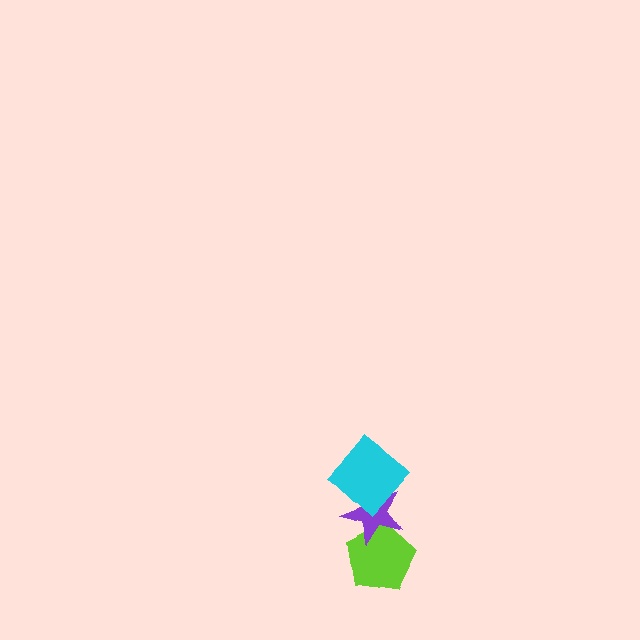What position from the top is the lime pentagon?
The lime pentagon is 3rd from the top.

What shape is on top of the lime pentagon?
The purple star is on top of the lime pentagon.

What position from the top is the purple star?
The purple star is 2nd from the top.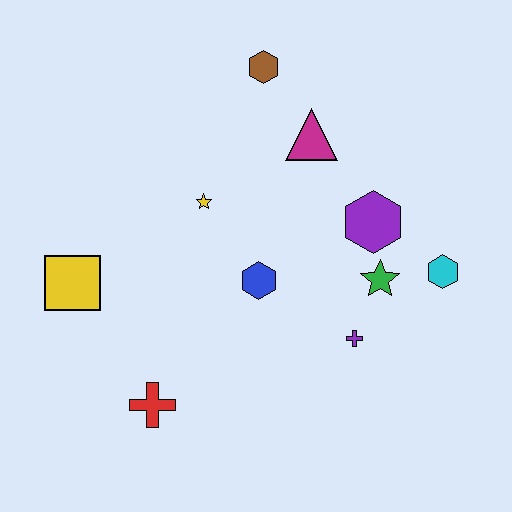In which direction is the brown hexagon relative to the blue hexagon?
The brown hexagon is above the blue hexagon.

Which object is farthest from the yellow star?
The cyan hexagon is farthest from the yellow star.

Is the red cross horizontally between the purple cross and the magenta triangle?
No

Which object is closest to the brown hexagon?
The magenta triangle is closest to the brown hexagon.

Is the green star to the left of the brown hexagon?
No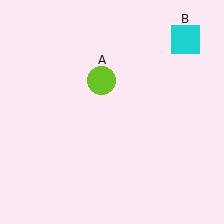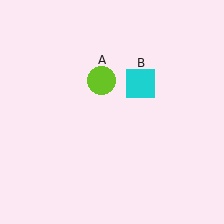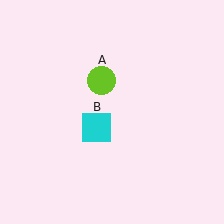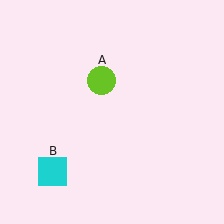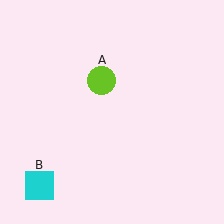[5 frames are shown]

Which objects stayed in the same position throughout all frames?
Lime circle (object A) remained stationary.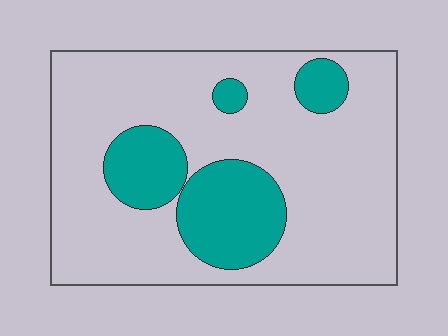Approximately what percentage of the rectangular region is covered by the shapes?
Approximately 25%.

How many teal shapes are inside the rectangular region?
4.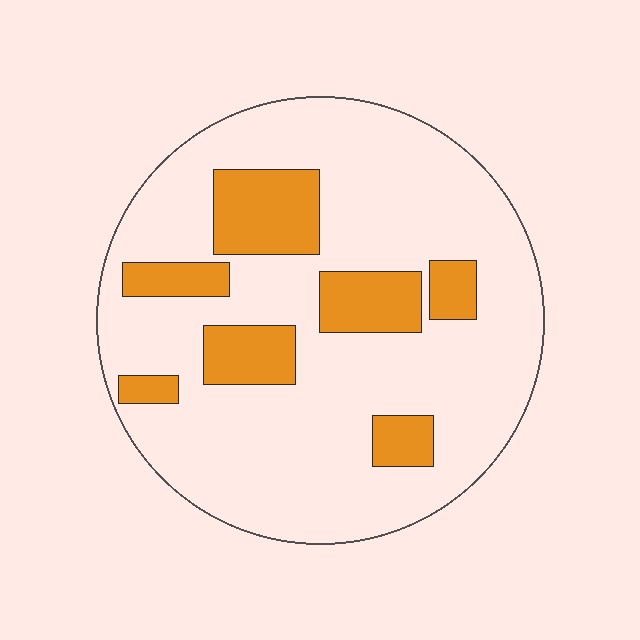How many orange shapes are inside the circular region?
7.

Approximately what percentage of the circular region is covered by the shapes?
Approximately 20%.